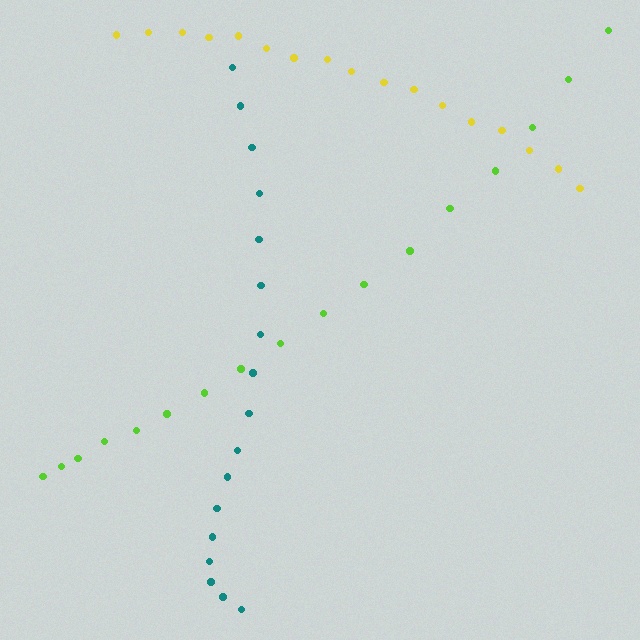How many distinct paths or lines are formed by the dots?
There are 3 distinct paths.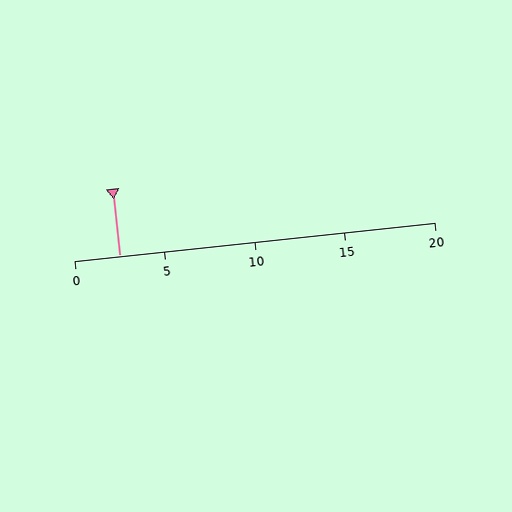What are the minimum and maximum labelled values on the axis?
The axis runs from 0 to 20.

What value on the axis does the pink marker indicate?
The marker indicates approximately 2.5.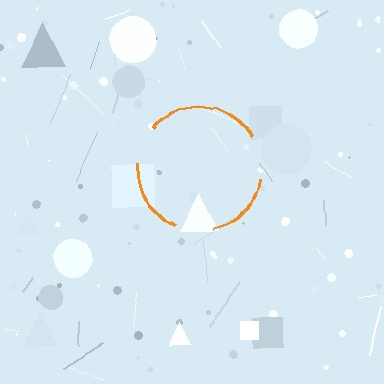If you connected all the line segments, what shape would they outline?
They would outline a circle.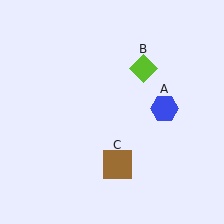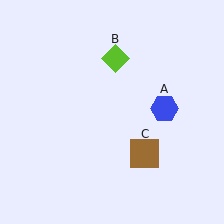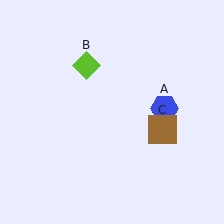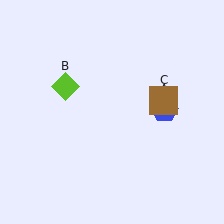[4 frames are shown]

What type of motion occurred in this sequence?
The lime diamond (object B), brown square (object C) rotated counterclockwise around the center of the scene.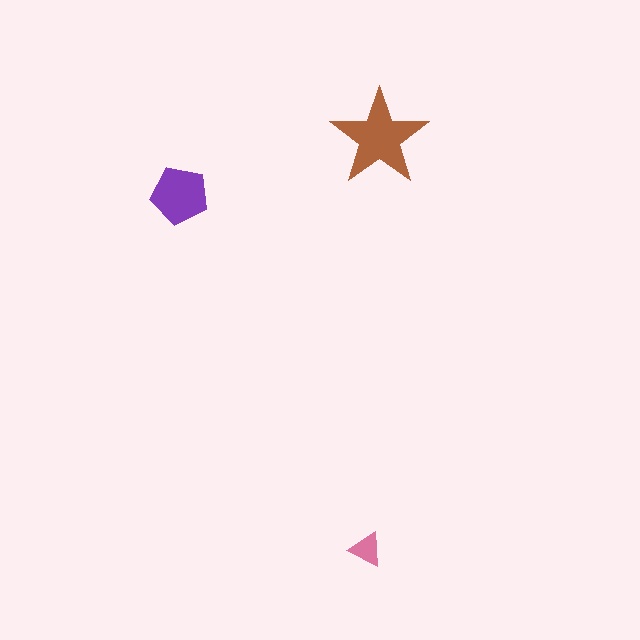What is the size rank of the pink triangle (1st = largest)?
3rd.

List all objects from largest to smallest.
The brown star, the purple pentagon, the pink triangle.